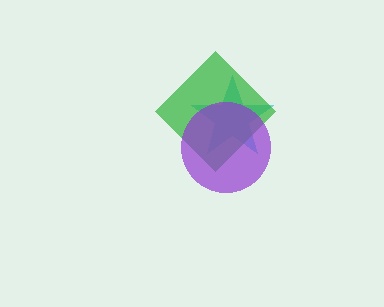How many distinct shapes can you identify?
There are 3 distinct shapes: a cyan star, a green diamond, a purple circle.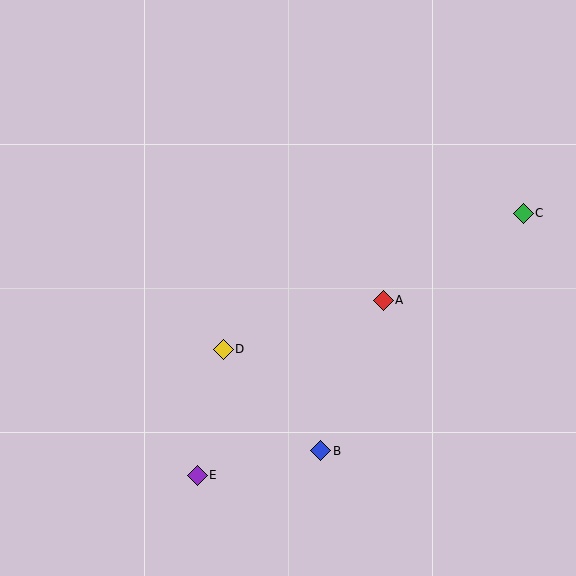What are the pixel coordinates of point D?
Point D is at (223, 349).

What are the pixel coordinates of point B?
Point B is at (321, 451).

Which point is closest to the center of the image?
Point D at (223, 349) is closest to the center.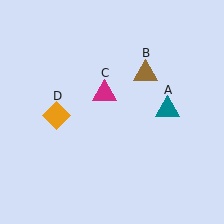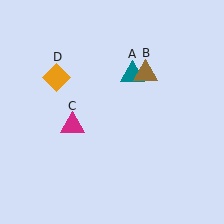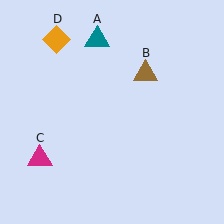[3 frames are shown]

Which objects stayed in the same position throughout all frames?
Brown triangle (object B) remained stationary.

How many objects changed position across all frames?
3 objects changed position: teal triangle (object A), magenta triangle (object C), orange diamond (object D).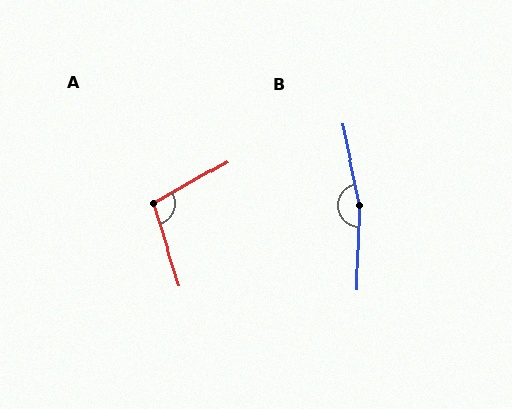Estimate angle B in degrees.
Approximately 167 degrees.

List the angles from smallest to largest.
A (102°), B (167°).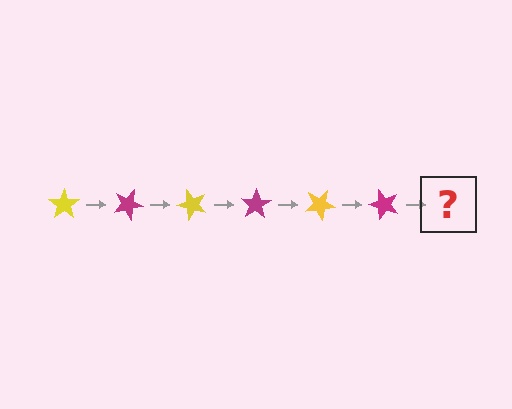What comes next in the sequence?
The next element should be a yellow star, rotated 150 degrees from the start.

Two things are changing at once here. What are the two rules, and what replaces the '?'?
The two rules are that it rotates 25 degrees each step and the color cycles through yellow and magenta. The '?' should be a yellow star, rotated 150 degrees from the start.